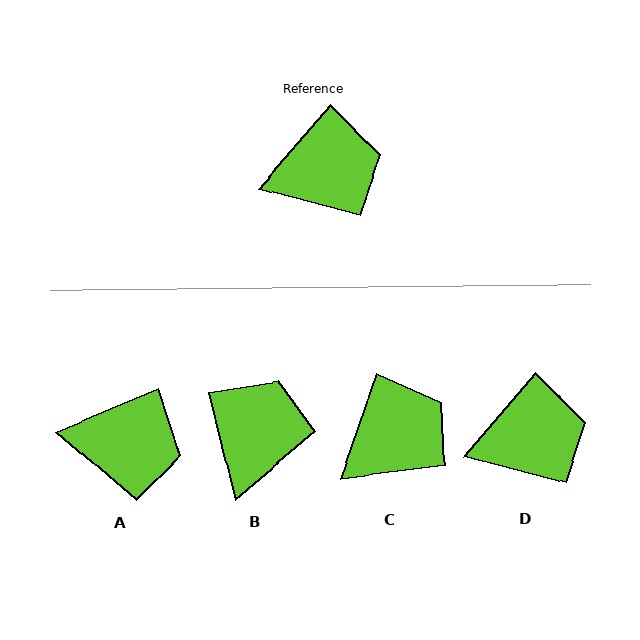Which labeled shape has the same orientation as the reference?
D.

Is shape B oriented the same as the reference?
No, it is off by about 55 degrees.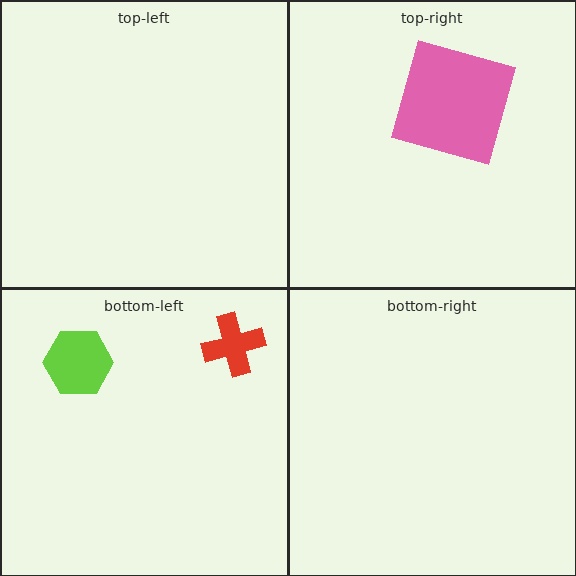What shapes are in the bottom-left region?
The red cross, the lime hexagon.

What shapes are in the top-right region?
The pink square.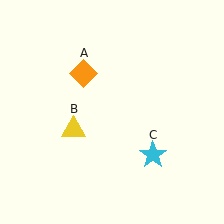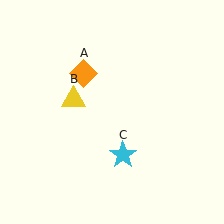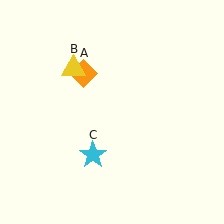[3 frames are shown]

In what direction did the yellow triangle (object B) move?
The yellow triangle (object B) moved up.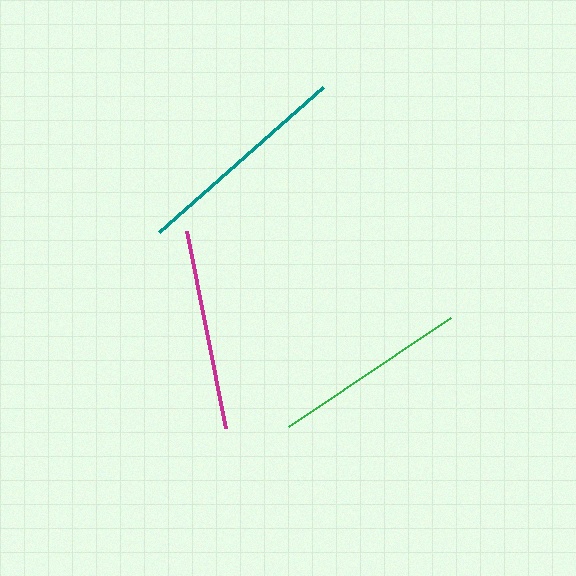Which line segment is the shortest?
The green line is the shortest at approximately 195 pixels.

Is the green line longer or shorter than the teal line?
The teal line is longer than the green line.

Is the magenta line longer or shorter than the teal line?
The teal line is longer than the magenta line.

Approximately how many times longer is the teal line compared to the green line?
The teal line is approximately 1.1 times the length of the green line.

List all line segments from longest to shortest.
From longest to shortest: teal, magenta, green.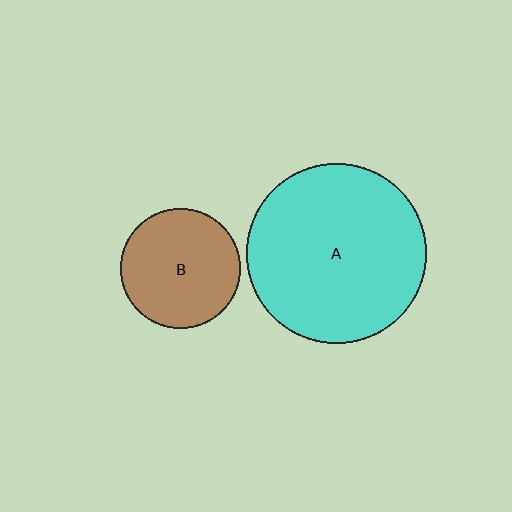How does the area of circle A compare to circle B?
Approximately 2.3 times.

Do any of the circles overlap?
No, none of the circles overlap.